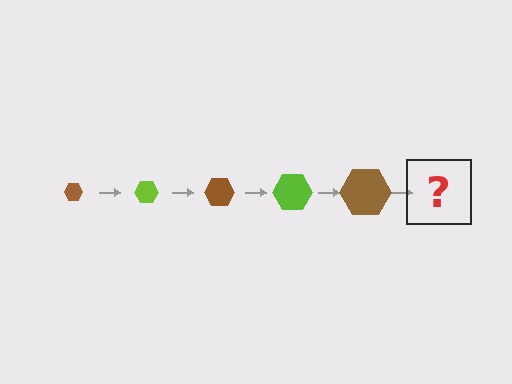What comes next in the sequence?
The next element should be a lime hexagon, larger than the previous one.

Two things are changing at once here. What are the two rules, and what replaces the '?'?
The two rules are that the hexagon grows larger each step and the color cycles through brown and lime. The '?' should be a lime hexagon, larger than the previous one.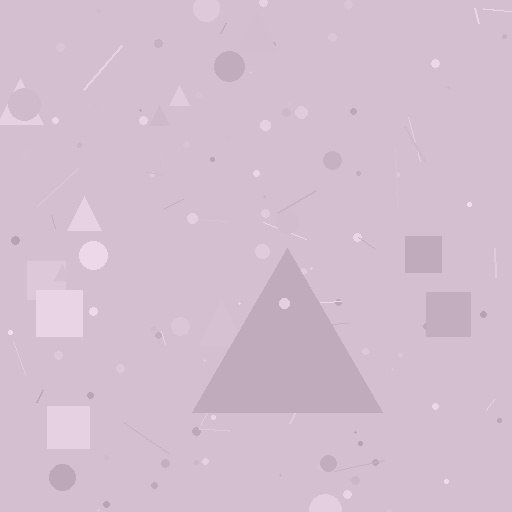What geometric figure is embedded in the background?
A triangle is embedded in the background.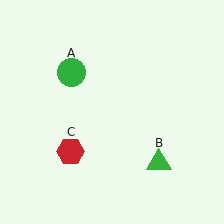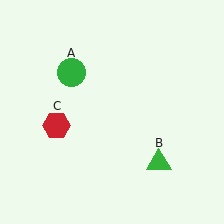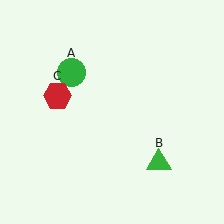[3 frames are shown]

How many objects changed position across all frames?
1 object changed position: red hexagon (object C).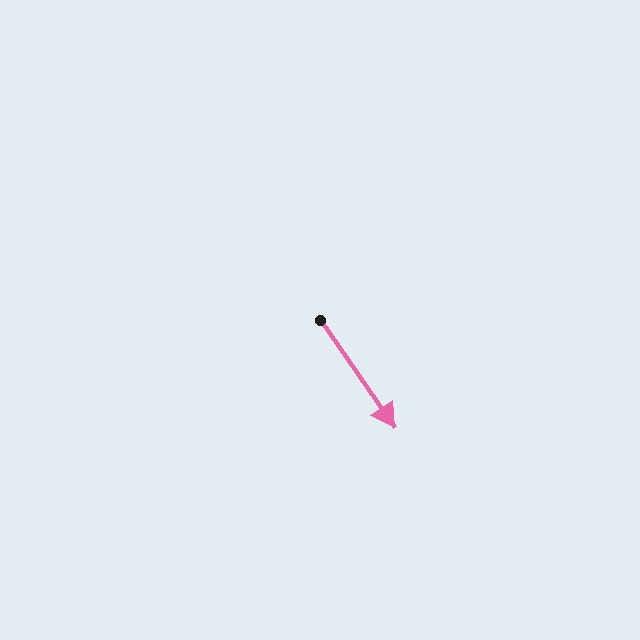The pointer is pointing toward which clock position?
Roughly 5 o'clock.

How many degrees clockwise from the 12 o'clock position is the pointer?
Approximately 145 degrees.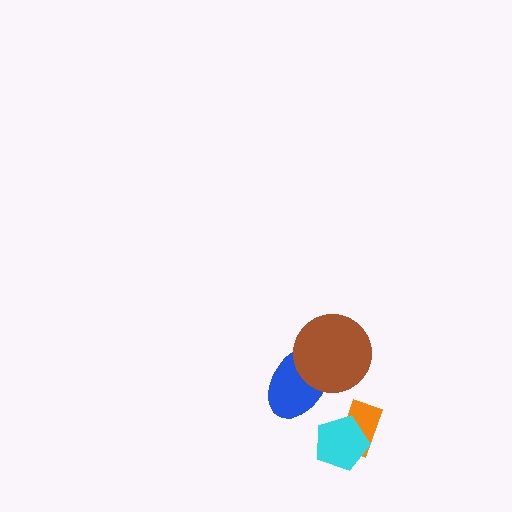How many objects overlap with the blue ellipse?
1 object overlaps with the blue ellipse.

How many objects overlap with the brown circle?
1 object overlaps with the brown circle.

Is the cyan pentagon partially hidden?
No, no other shape covers it.